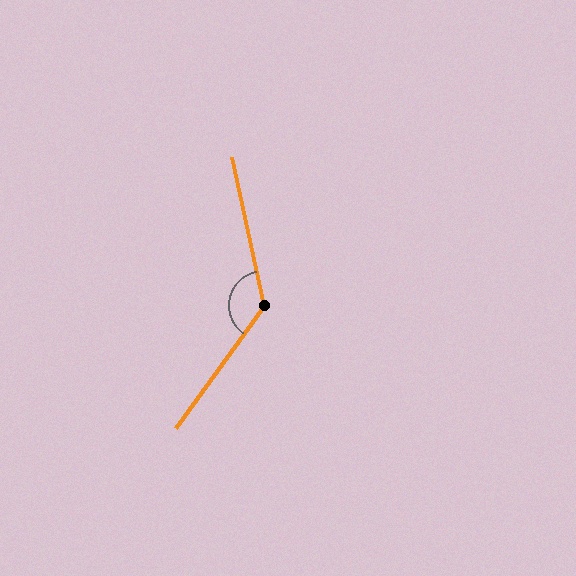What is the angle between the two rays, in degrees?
Approximately 132 degrees.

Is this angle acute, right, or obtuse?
It is obtuse.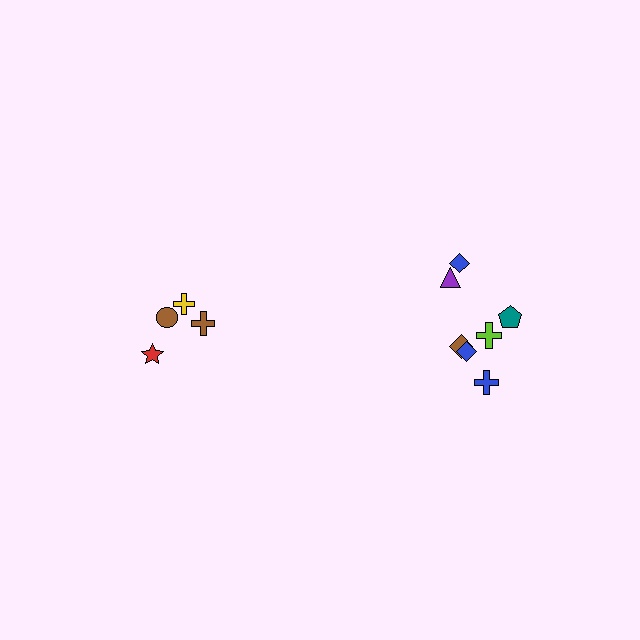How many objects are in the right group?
There are 7 objects.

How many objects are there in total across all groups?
There are 11 objects.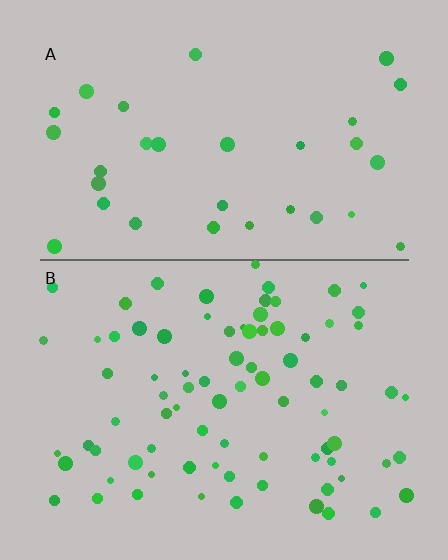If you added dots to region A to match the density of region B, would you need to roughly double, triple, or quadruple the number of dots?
Approximately triple.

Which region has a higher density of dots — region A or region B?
B (the bottom).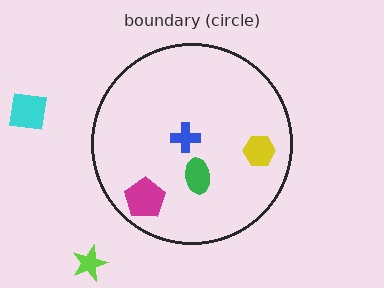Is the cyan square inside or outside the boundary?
Outside.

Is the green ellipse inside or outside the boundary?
Inside.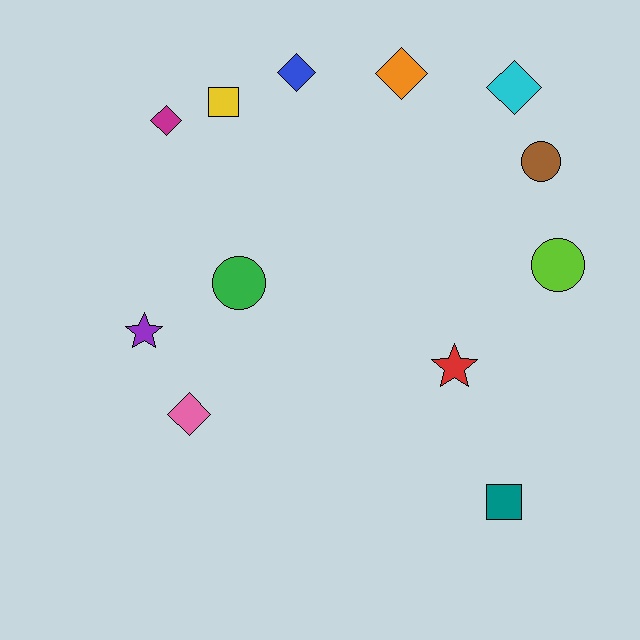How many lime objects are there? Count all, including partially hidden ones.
There is 1 lime object.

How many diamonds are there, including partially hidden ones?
There are 5 diamonds.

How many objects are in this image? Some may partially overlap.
There are 12 objects.